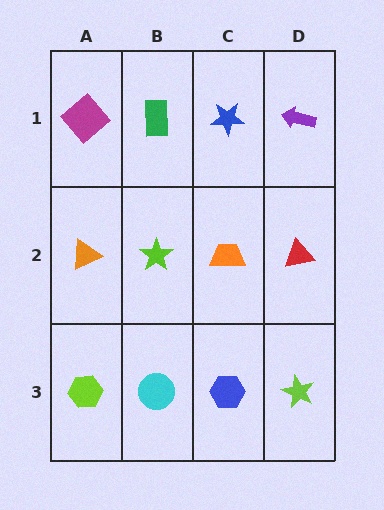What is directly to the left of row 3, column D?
A blue hexagon.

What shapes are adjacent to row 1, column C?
An orange trapezoid (row 2, column C), a green rectangle (row 1, column B), a purple arrow (row 1, column D).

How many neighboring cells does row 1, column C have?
3.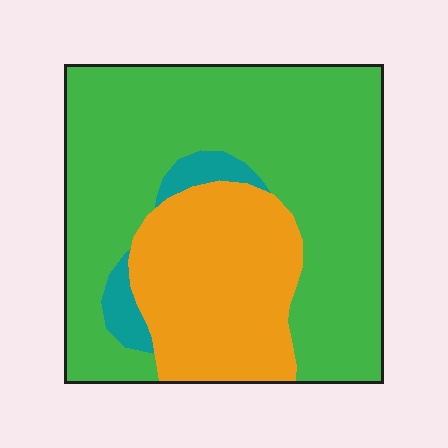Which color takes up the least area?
Teal, at roughly 5%.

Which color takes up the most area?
Green, at roughly 65%.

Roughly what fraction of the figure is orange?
Orange covers about 30% of the figure.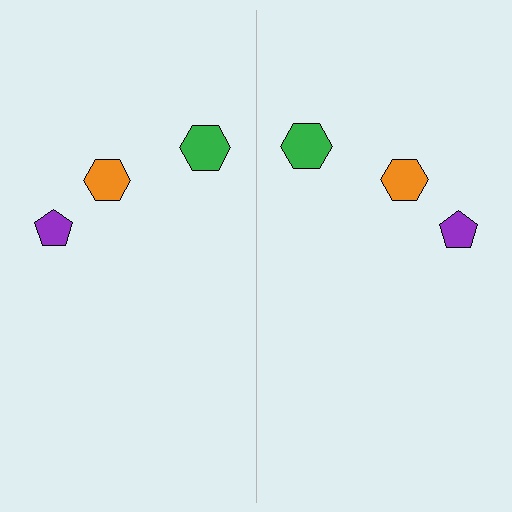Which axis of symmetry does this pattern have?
The pattern has a vertical axis of symmetry running through the center of the image.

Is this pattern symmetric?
Yes, this pattern has bilateral (reflection) symmetry.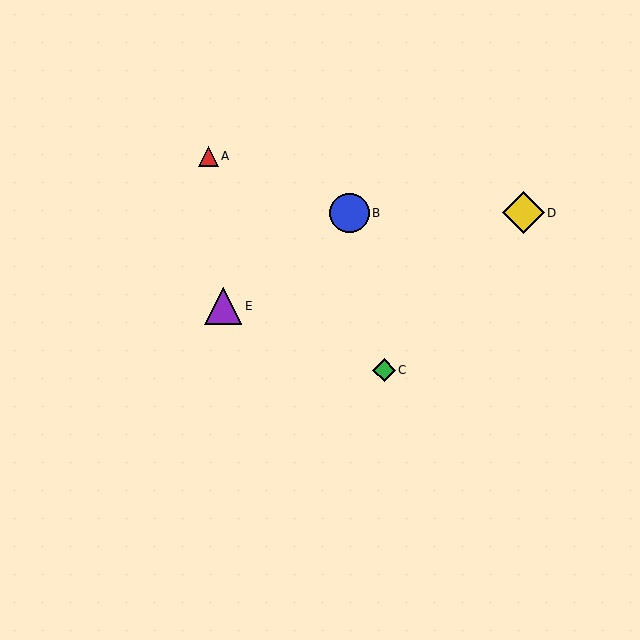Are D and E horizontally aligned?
No, D is at y≈213 and E is at y≈306.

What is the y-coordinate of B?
Object B is at y≈213.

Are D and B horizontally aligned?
Yes, both are at y≈213.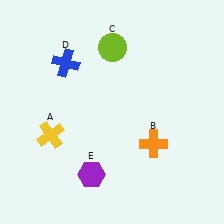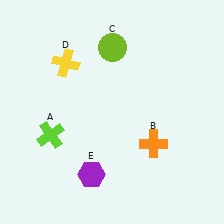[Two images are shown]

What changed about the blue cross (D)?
In Image 1, D is blue. In Image 2, it changed to yellow.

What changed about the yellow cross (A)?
In Image 1, A is yellow. In Image 2, it changed to lime.